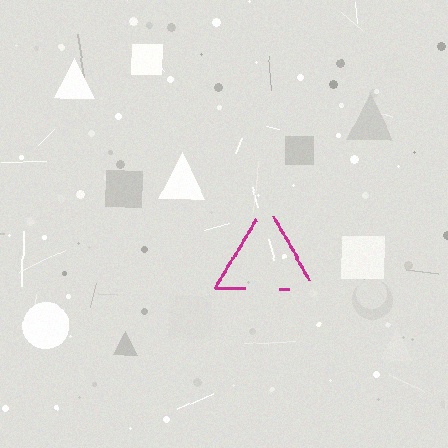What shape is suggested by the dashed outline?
The dashed outline suggests a triangle.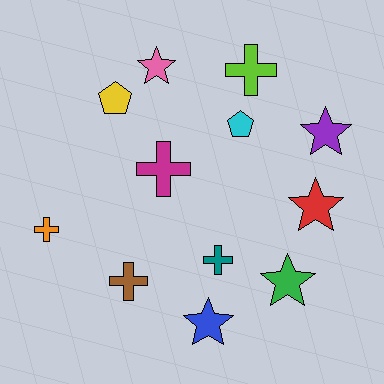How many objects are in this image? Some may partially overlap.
There are 12 objects.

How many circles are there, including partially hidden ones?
There are no circles.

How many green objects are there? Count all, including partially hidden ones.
There is 1 green object.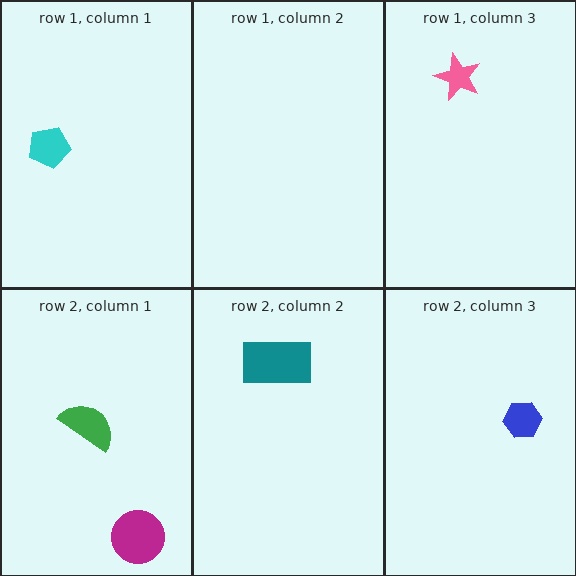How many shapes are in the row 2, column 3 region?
1.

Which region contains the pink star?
The row 1, column 3 region.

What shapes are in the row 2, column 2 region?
The teal rectangle.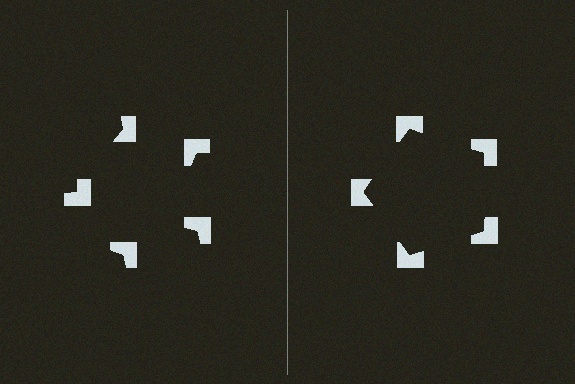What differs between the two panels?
The notched squares are positioned identically on both sides; only the wedge orientations differ. On the right they align to a pentagon; on the left they are misaligned.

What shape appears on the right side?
An illusory pentagon.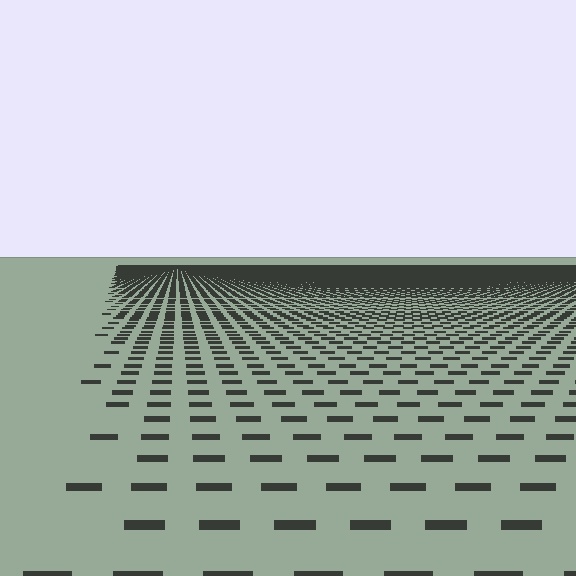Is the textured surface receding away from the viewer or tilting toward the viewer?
The surface is receding away from the viewer. Texture elements get smaller and denser toward the top.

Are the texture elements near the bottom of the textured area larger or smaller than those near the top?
Larger. Near the bottom, elements are closer to the viewer and appear at a bigger on-screen size.